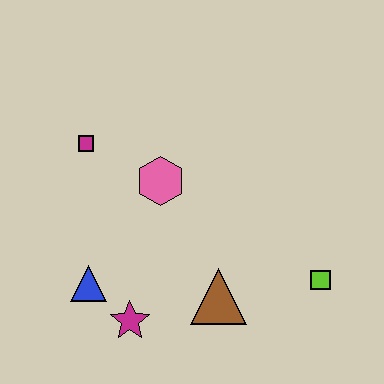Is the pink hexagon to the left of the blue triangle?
No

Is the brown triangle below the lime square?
Yes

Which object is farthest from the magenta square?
The lime square is farthest from the magenta square.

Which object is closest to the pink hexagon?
The magenta square is closest to the pink hexagon.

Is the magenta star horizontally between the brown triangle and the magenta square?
Yes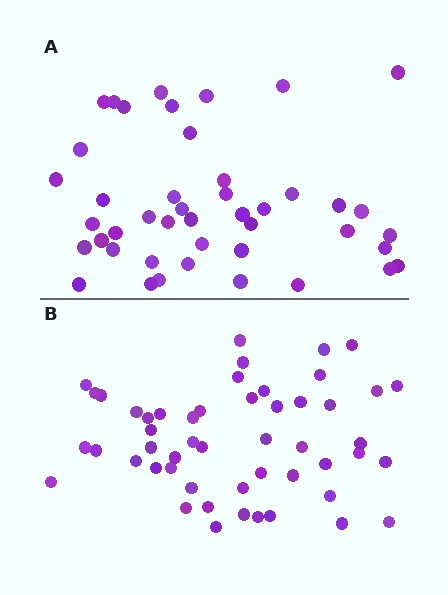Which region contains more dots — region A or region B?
Region B (the bottom region) has more dots.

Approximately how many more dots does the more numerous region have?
Region B has roughly 8 or so more dots than region A.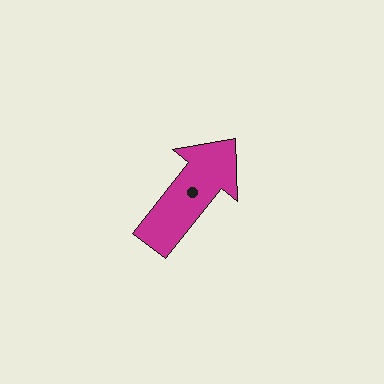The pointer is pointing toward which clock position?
Roughly 1 o'clock.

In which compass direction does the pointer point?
Northeast.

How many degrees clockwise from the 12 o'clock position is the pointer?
Approximately 39 degrees.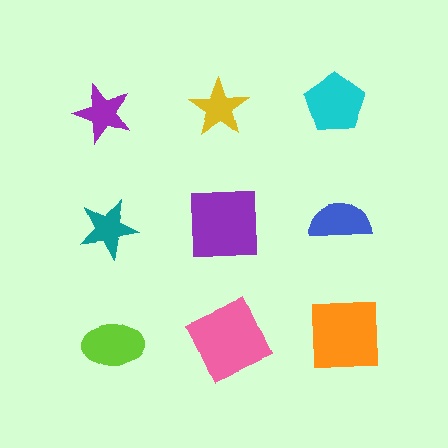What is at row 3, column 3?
An orange square.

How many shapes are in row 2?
3 shapes.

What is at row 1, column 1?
A purple star.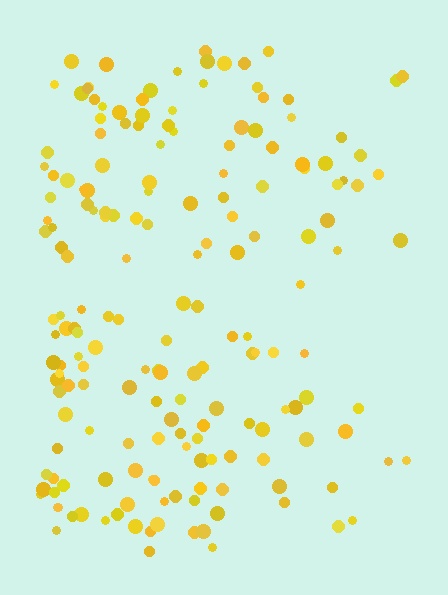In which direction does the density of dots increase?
From right to left, with the left side densest.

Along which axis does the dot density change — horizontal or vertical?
Horizontal.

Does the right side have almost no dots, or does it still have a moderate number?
Still a moderate number, just noticeably fewer than the left.